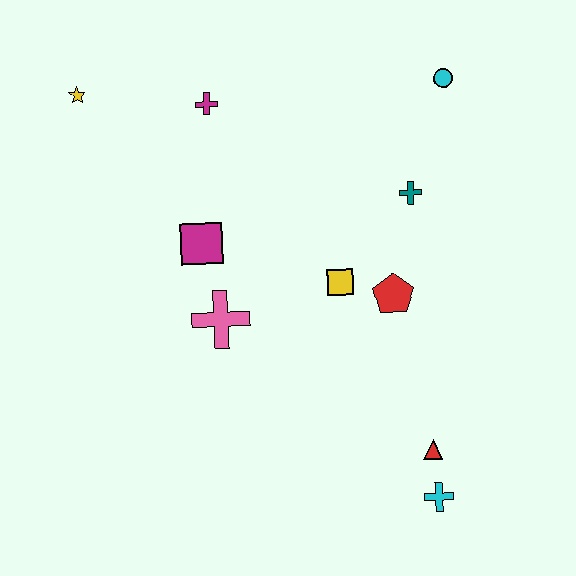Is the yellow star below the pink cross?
No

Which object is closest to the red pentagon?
The yellow square is closest to the red pentagon.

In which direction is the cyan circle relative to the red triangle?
The cyan circle is above the red triangle.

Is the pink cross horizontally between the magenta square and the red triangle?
Yes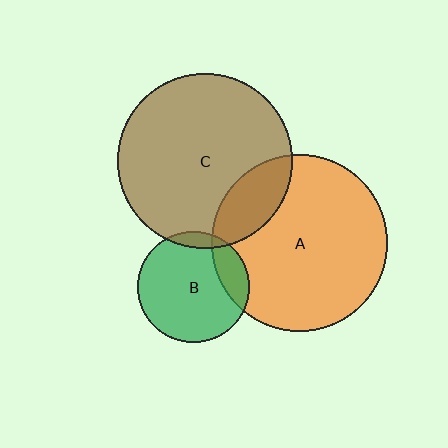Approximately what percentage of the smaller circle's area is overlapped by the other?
Approximately 10%.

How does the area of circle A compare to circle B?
Approximately 2.5 times.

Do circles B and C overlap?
Yes.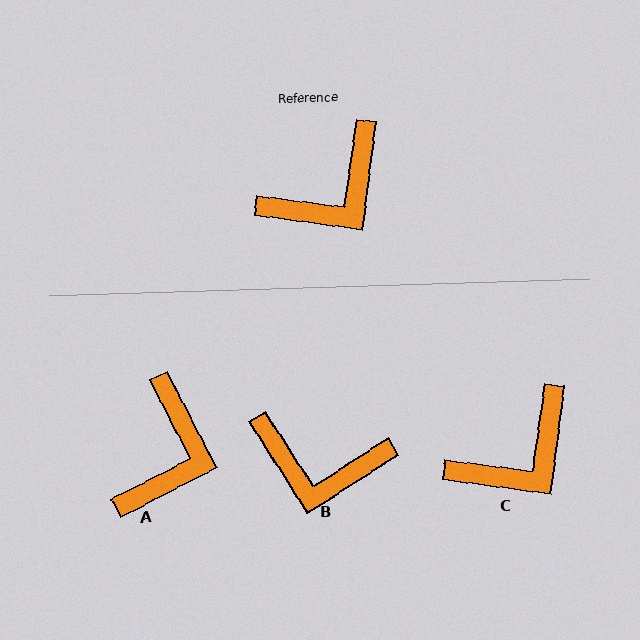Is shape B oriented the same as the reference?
No, it is off by about 50 degrees.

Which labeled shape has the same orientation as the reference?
C.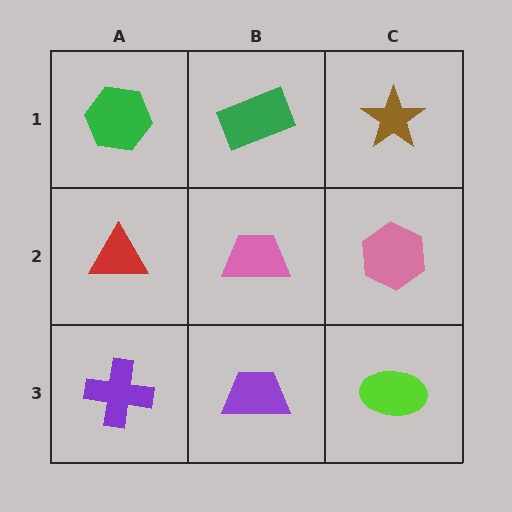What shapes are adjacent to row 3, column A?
A red triangle (row 2, column A), a purple trapezoid (row 3, column B).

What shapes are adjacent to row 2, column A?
A green hexagon (row 1, column A), a purple cross (row 3, column A), a pink trapezoid (row 2, column B).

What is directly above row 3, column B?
A pink trapezoid.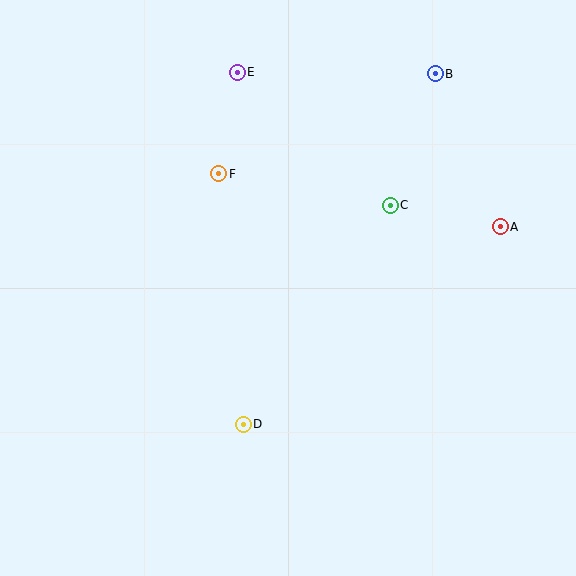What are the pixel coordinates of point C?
Point C is at (390, 205).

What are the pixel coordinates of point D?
Point D is at (243, 424).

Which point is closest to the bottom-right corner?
Point A is closest to the bottom-right corner.